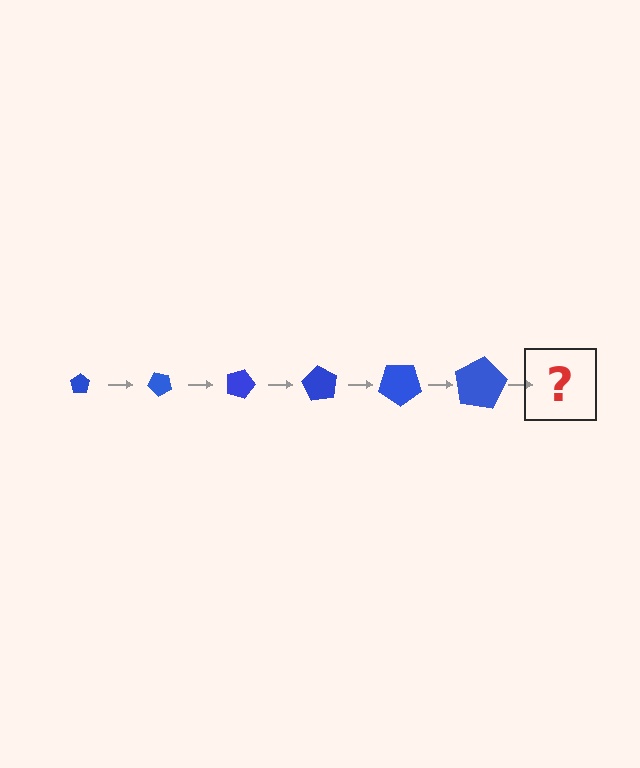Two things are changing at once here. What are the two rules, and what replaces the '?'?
The two rules are that the pentagon grows larger each step and it rotates 45 degrees each step. The '?' should be a pentagon, larger than the previous one and rotated 270 degrees from the start.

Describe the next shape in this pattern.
It should be a pentagon, larger than the previous one and rotated 270 degrees from the start.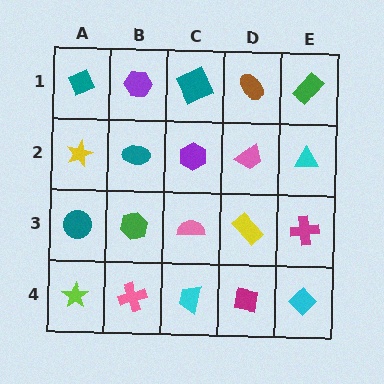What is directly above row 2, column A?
A teal diamond.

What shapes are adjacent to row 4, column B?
A green hexagon (row 3, column B), a lime star (row 4, column A), a cyan trapezoid (row 4, column C).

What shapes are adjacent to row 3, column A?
A yellow star (row 2, column A), a lime star (row 4, column A), a green hexagon (row 3, column B).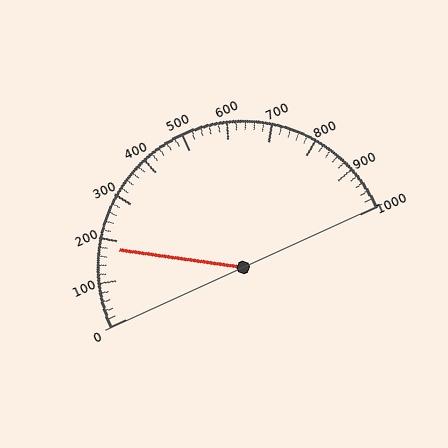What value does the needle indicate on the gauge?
The needle indicates approximately 180.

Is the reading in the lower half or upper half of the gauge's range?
The reading is in the lower half of the range (0 to 1000).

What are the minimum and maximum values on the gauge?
The gauge ranges from 0 to 1000.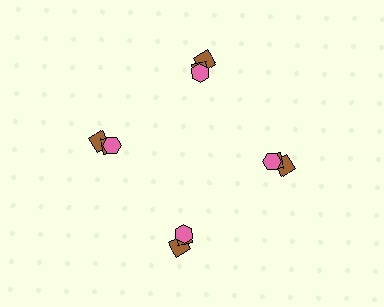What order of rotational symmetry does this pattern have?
This pattern has 4-fold rotational symmetry.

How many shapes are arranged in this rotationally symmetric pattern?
There are 12 shapes, arranged in 4 groups of 3.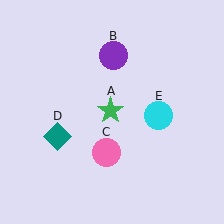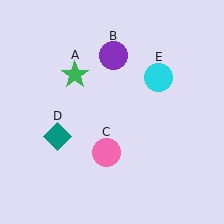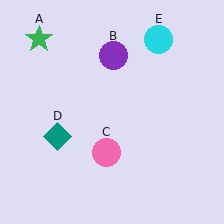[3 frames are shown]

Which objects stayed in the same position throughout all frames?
Purple circle (object B) and pink circle (object C) and teal diamond (object D) remained stationary.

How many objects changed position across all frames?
2 objects changed position: green star (object A), cyan circle (object E).